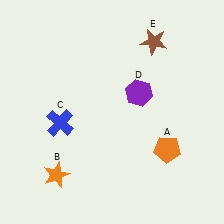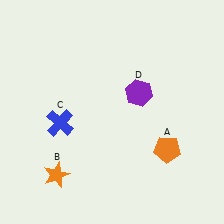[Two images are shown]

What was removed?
The brown star (E) was removed in Image 2.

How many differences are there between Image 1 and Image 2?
There is 1 difference between the two images.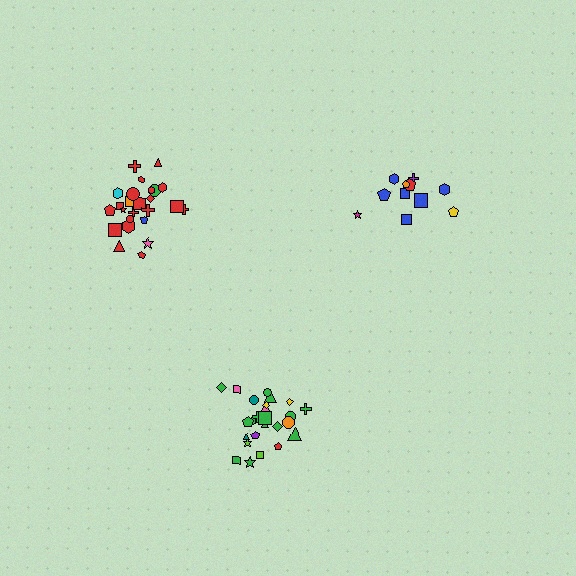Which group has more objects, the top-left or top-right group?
The top-left group.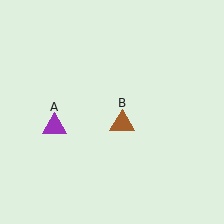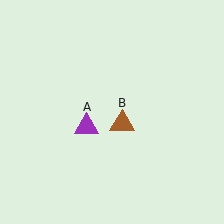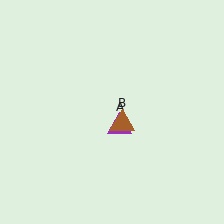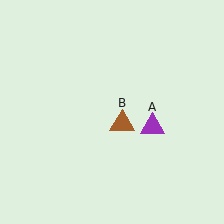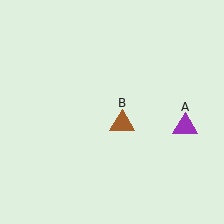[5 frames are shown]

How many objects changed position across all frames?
1 object changed position: purple triangle (object A).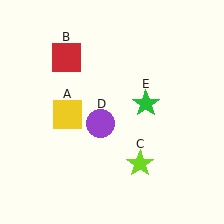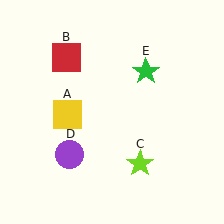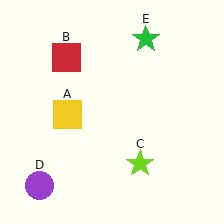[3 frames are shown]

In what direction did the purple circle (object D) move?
The purple circle (object D) moved down and to the left.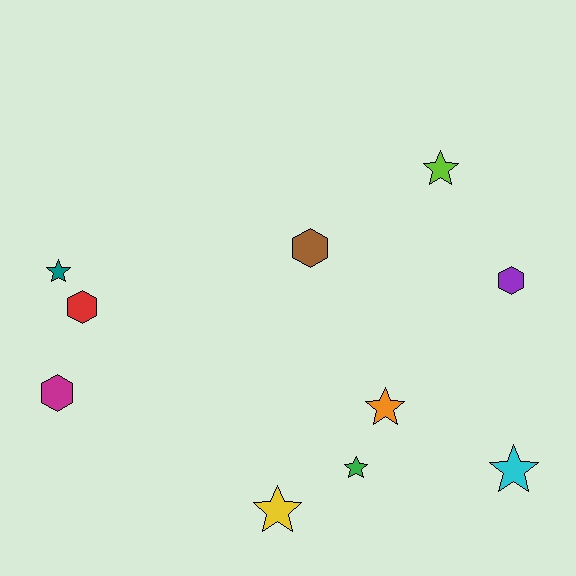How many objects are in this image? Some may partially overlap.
There are 10 objects.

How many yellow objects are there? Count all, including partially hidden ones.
There is 1 yellow object.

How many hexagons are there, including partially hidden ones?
There are 4 hexagons.